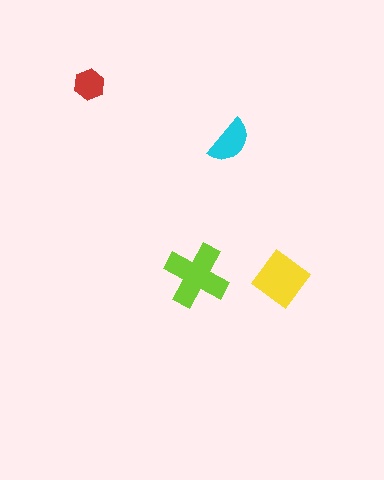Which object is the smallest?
The red hexagon.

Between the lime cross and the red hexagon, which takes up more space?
The lime cross.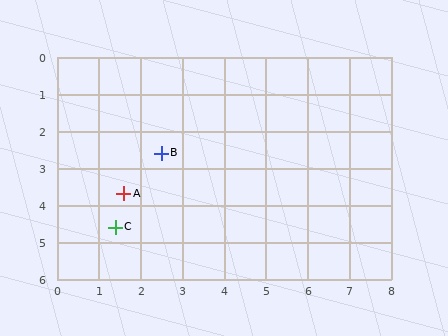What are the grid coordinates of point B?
Point B is at approximately (2.5, 2.6).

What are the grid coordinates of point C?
Point C is at approximately (1.4, 4.6).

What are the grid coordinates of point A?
Point A is at approximately (1.6, 3.7).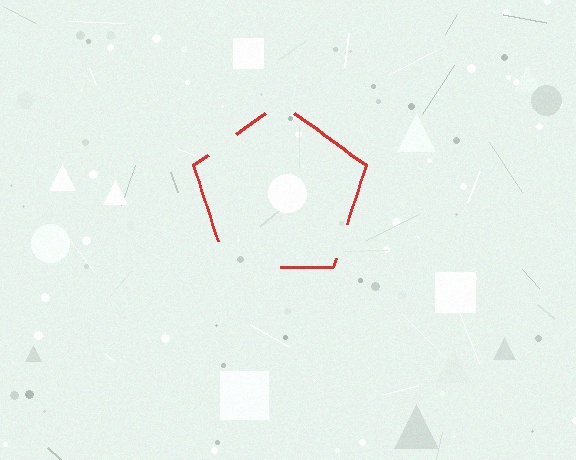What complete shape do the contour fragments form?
The contour fragments form a pentagon.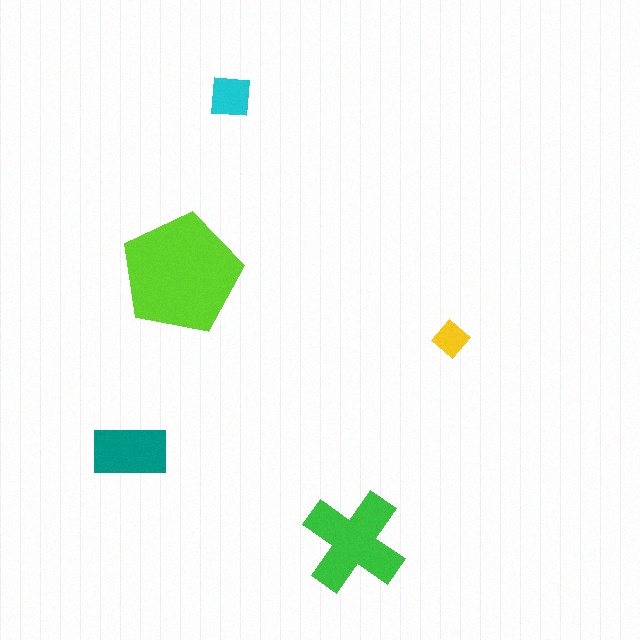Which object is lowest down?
The green cross is bottommost.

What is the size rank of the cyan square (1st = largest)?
4th.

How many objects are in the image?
There are 5 objects in the image.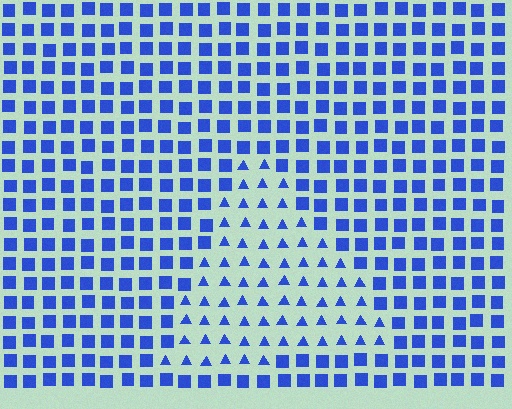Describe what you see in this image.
The image is filled with small blue elements arranged in a uniform grid. A triangle-shaped region contains triangles, while the surrounding area contains squares. The boundary is defined purely by the change in element shape.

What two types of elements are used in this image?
The image uses triangles inside the triangle region and squares outside it.